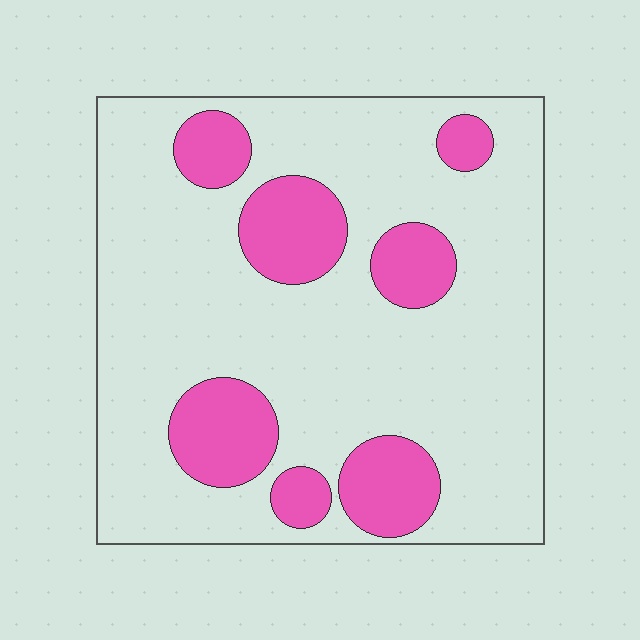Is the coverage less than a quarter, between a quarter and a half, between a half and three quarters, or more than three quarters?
Less than a quarter.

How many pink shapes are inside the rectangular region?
7.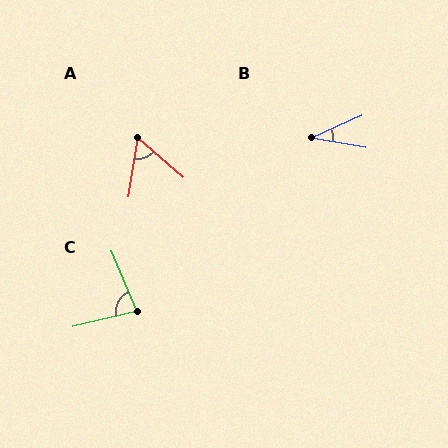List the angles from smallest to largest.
B (34°), A (59°), C (81°).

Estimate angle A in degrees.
Approximately 59 degrees.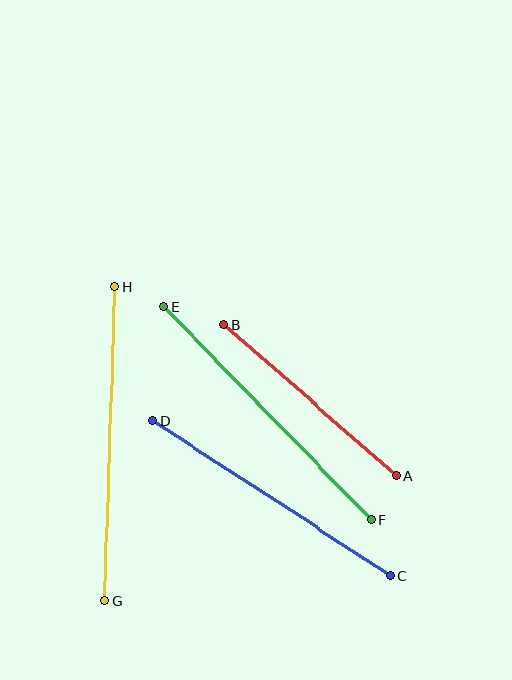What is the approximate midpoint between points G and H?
The midpoint is at approximately (110, 443) pixels.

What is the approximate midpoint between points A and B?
The midpoint is at approximately (310, 400) pixels.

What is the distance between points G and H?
The distance is approximately 314 pixels.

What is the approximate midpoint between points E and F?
The midpoint is at approximately (267, 413) pixels.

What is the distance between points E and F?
The distance is approximately 296 pixels.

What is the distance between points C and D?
The distance is approximately 283 pixels.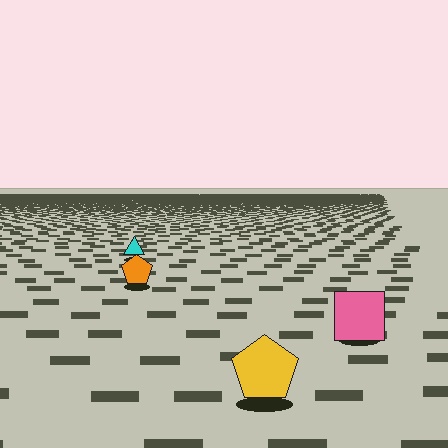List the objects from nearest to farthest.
From nearest to farthest: the yellow pentagon, the pink square, the orange pentagon, the cyan triangle.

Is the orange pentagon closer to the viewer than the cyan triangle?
Yes. The orange pentagon is closer — you can tell from the texture gradient: the ground texture is coarser near it.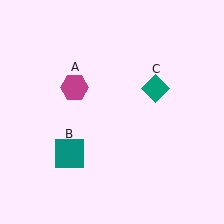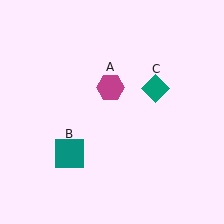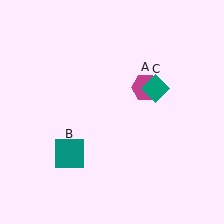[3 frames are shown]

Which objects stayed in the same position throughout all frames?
Teal square (object B) and teal diamond (object C) remained stationary.